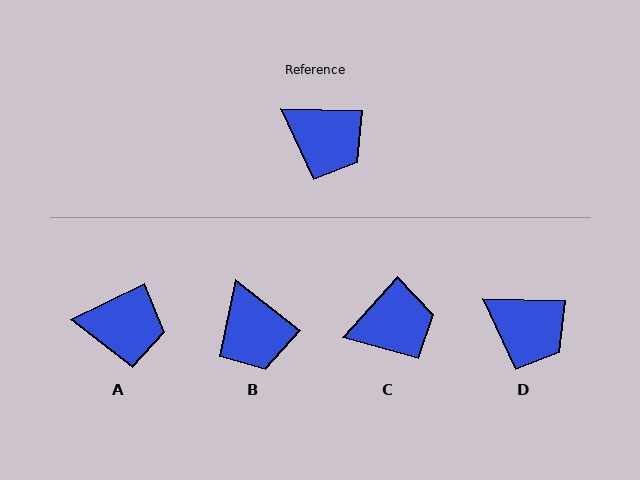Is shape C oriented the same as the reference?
No, it is off by about 49 degrees.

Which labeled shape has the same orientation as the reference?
D.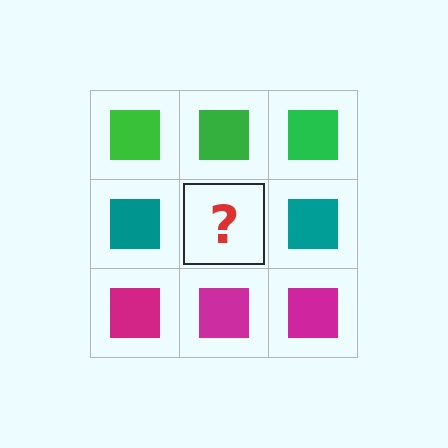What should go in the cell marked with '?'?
The missing cell should contain a teal square.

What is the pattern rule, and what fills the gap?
The rule is that each row has a consistent color. The gap should be filled with a teal square.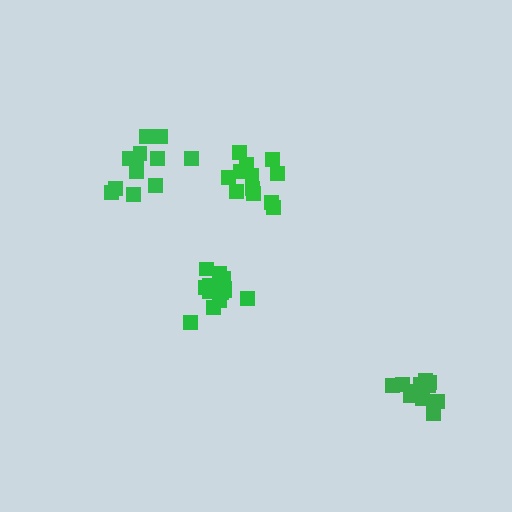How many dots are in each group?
Group 1: 12 dots, Group 2: 14 dots, Group 3: 12 dots, Group 4: 13 dots (51 total).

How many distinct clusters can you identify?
There are 4 distinct clusters.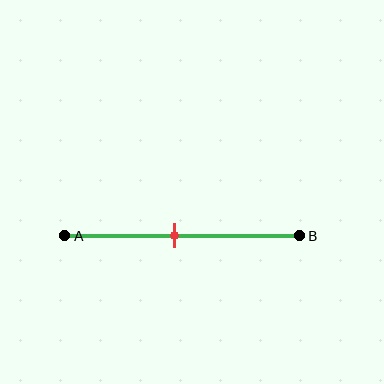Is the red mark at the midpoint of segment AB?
No, the mark is at about 45% from A, not at the 50% midpoint.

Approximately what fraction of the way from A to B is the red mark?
The red mark is approximately 45% of the way from A to B.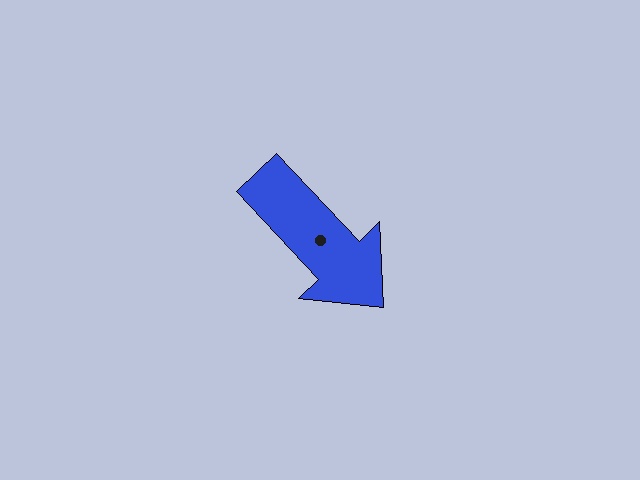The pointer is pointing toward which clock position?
Roughly 5 o'clock.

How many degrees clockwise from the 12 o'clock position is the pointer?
Approximately 137 degrees.